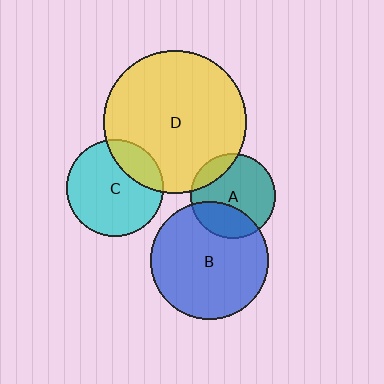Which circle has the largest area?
Circle D (yellow).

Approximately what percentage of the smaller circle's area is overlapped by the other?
Approximately 15%.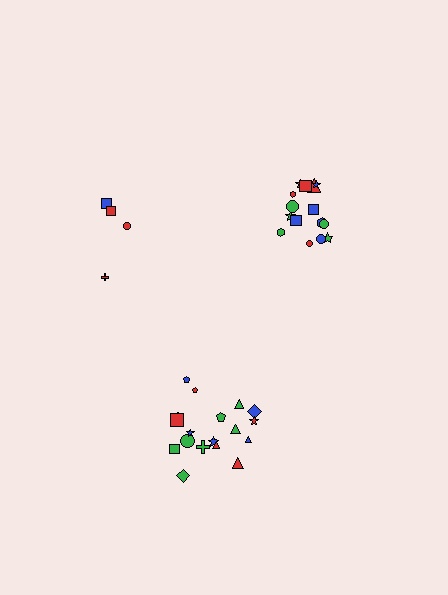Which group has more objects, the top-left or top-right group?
The top-right group.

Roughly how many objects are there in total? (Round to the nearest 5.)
Roughly 35 objects in total.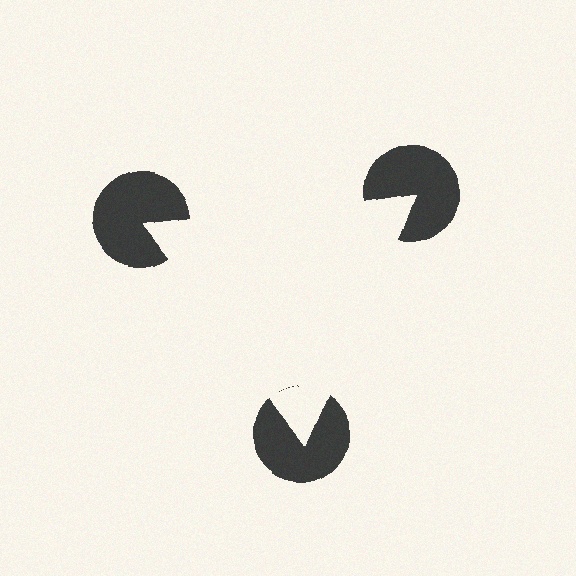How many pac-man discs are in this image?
There are 3 — one at each vertex of the illusory triangle.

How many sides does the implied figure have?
3 sides.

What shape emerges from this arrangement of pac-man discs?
An illusory triangle — its edges are inferred from the aligned wedge cuts in the pac-man discs, not physically drawn.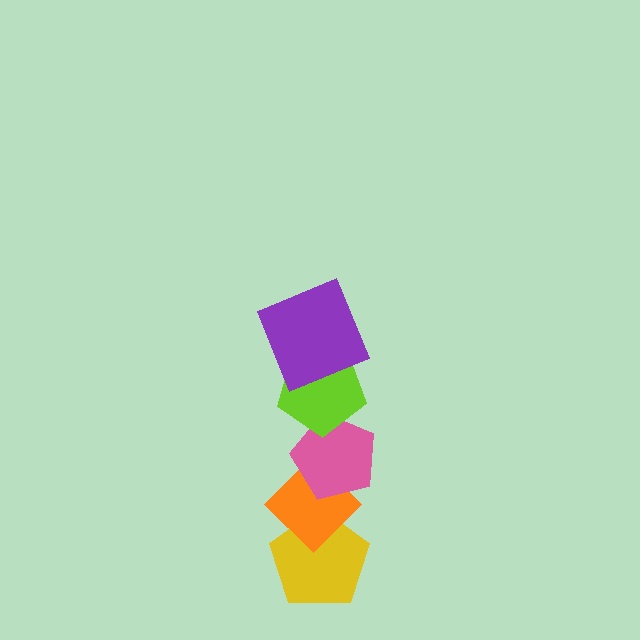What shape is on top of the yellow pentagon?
The orange diamond is on top of the yellow pentagon.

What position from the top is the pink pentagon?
The pink pentagon is 3rd from the top.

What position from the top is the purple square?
The purple square is 1st from the top.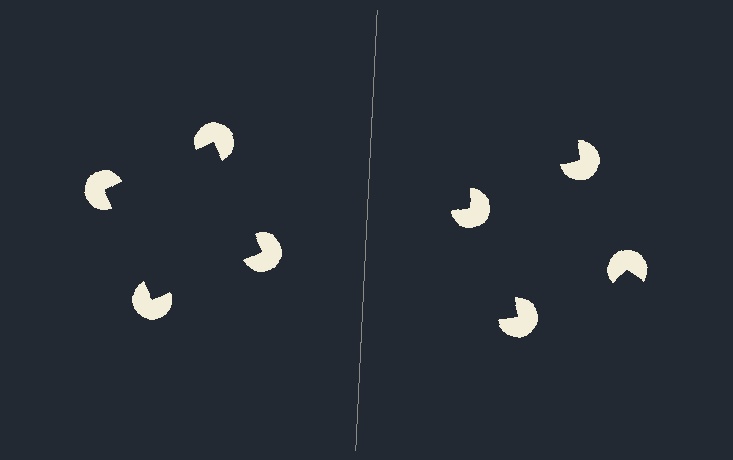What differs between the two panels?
The pac-man discs are positioned identically on both sides; only the wedge orientations differ. On the left they align to a square; on the right they are misaligned.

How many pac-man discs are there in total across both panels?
8 — 4 on each side.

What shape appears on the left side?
An illusory square.